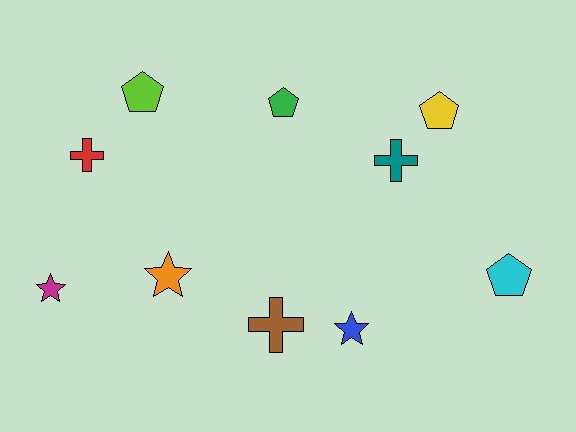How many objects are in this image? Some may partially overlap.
There are 10 objects.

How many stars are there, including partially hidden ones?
There are 3 stars.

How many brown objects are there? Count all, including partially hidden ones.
There is 1 brown object.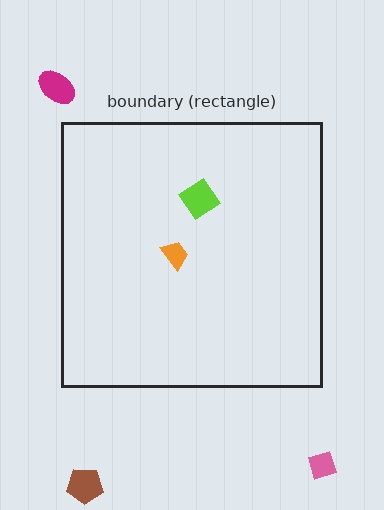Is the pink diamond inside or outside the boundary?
Outside.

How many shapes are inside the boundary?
2 inside, 3 outside.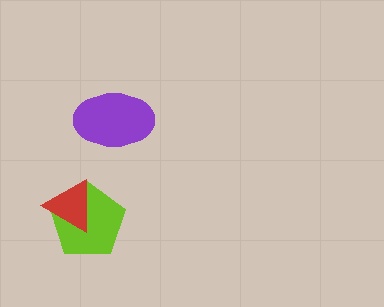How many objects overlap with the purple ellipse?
0 objects overlap with the purple ellipse.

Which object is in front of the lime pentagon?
The red triangle is in front of the lime pentagon.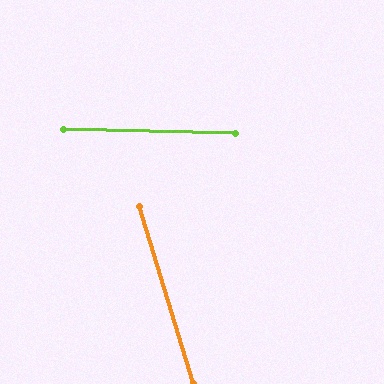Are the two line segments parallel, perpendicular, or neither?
Neither parallel nor perpendicular — they differ by about 71°.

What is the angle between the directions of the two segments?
Approximately 71 degrees.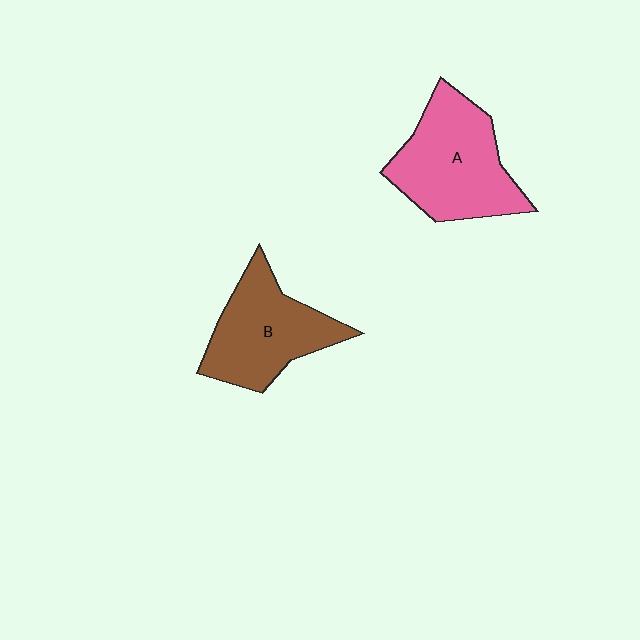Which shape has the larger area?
Shape A (pink).